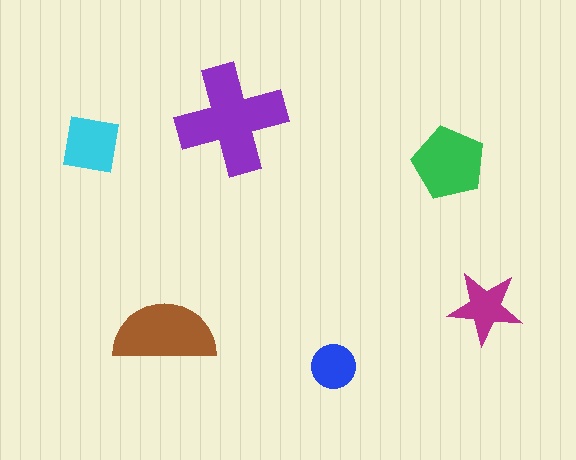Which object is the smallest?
The blue circle.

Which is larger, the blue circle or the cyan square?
The cyan square.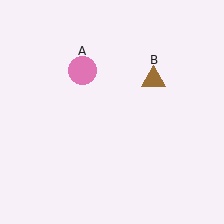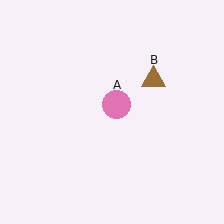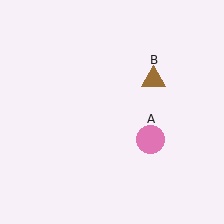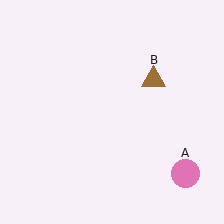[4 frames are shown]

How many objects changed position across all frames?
1 object changed position: pink circle (object A).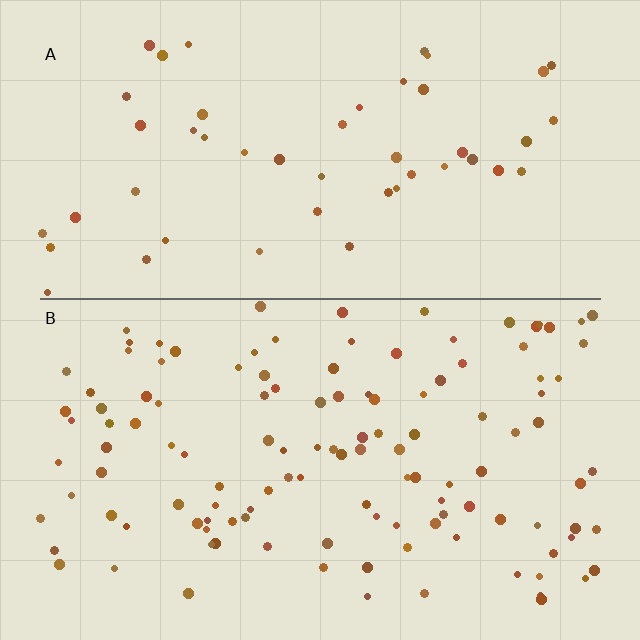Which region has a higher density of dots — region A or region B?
B (the bottom).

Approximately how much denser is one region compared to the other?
Approximately 2.5× — region B over region A.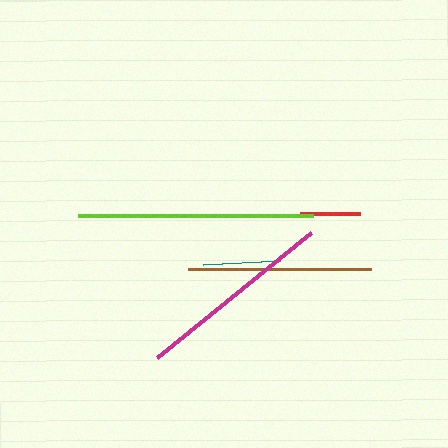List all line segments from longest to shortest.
From longest to shortest: lime, magenta, brown, teal, red.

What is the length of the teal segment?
The teal segment is approximately 77 pixels long.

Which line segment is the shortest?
The red line is the shortest at approximately 60 pixels.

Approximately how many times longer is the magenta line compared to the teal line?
The magenta line is approximately 2.6 times the length of the teal line.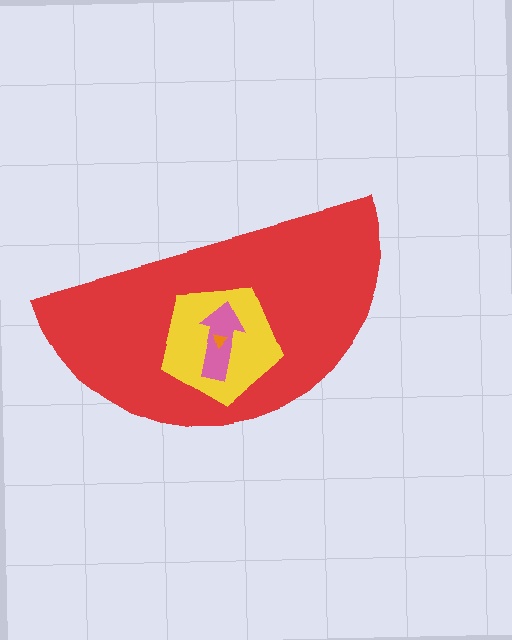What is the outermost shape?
The red semicircle.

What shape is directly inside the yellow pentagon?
The pink arrow.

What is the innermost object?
The orange triangle.